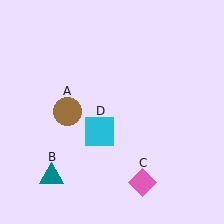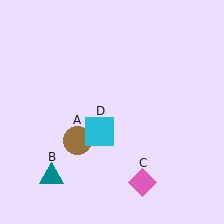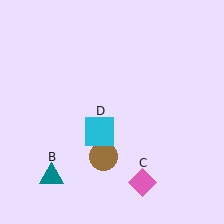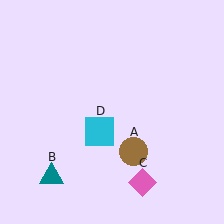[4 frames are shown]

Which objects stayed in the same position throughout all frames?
Teal triangle (object B) and pink diamond (object C) and cyan square (object D) remained stationary.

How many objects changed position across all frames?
1 object changed position: brown circle (object A).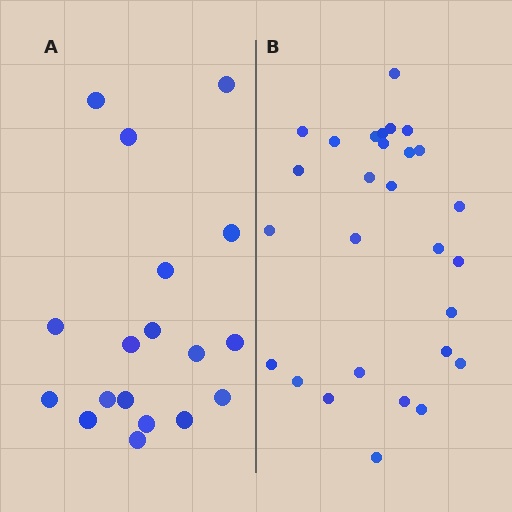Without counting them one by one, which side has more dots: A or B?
Region B (the right region) has more dots.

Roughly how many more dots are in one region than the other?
Region B has roughly 10 or so more dots than region A.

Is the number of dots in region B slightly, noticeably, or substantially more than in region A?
Region B has substantially more. The ratio is roughly 1.6 to 1.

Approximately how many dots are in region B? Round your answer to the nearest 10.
About 30 dots. (The exact count is 28, which rounds to 30.)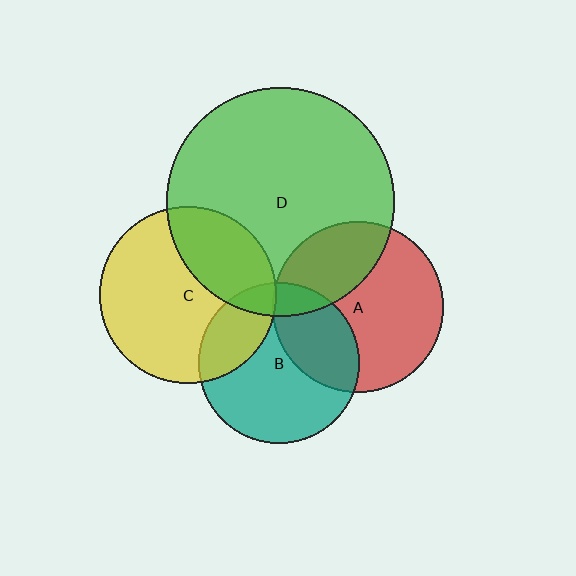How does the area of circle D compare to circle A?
Approximately 1.8 times.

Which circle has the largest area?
Circle D (green).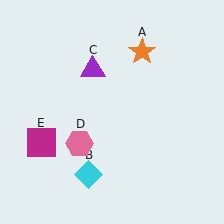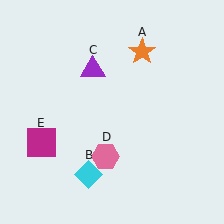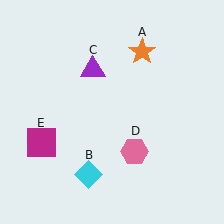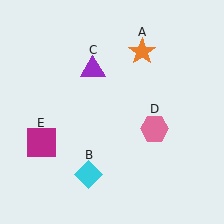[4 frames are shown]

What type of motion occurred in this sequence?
The pink hexagon (object D) rotated counterclockwise around the center of the scene.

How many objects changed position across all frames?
1 object changed position: pink hexagon (object D).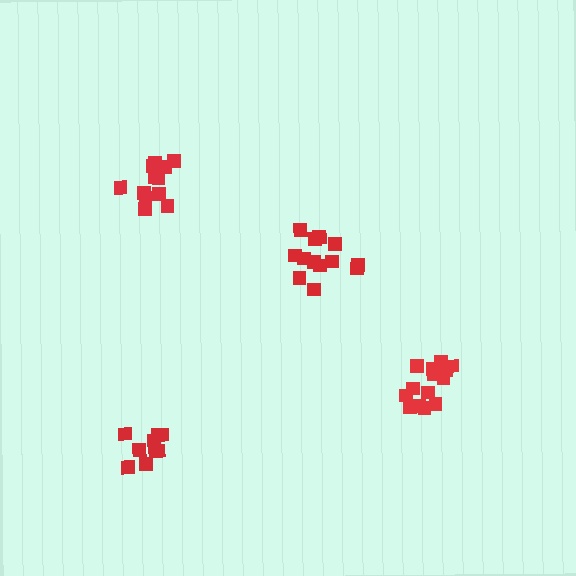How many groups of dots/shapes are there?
There are 4 groups.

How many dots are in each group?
Group 1: 9 dots, Group 2: 13 dots, Group 3: 12 dots, Group 4: 14 dots (48 total).